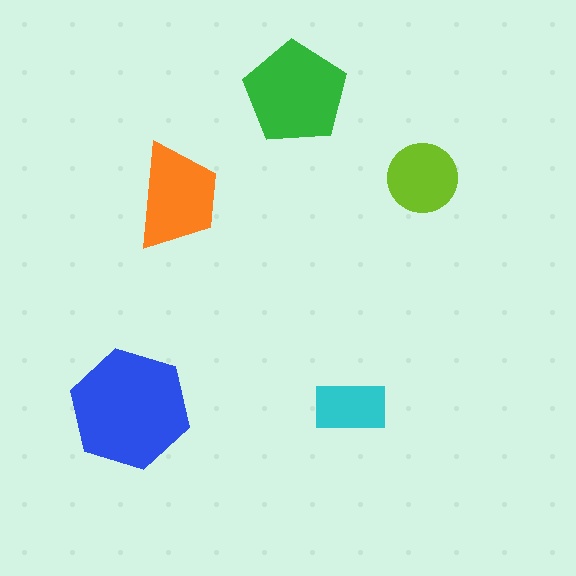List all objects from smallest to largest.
The cyan rectangle, the lime circle, the orange trapezoid, the green pentagon, the blue hexagon.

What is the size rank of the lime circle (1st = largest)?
4th.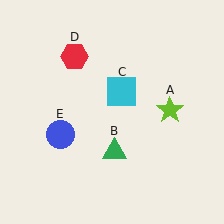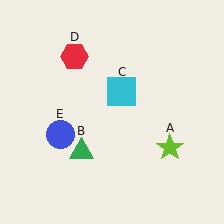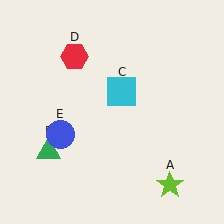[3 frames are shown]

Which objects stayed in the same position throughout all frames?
Cyan square (object C) and red hexagon (object D) and blue circle (object E) remained stationary.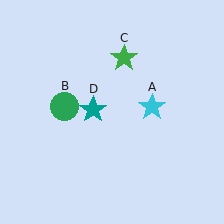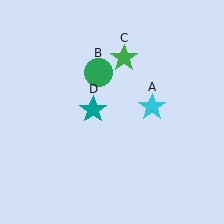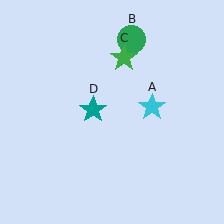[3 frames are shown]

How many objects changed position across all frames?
1 object changed position: green circle (object B).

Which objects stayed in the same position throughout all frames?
Cyan star (object A) and green star (object C) and teal star (object D) remained stationary.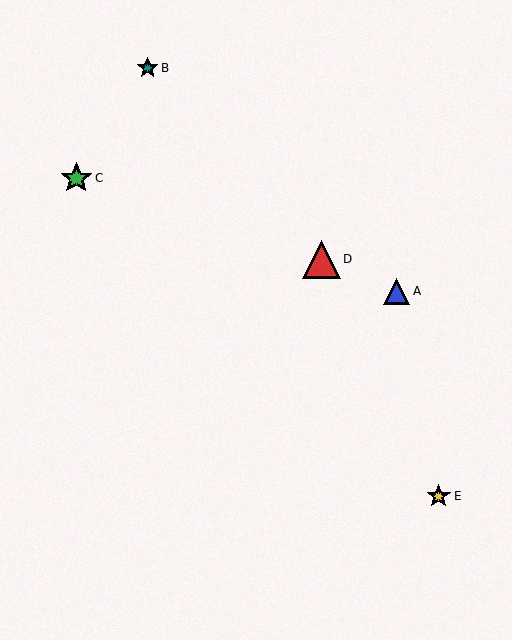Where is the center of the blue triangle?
The center of the blue triangle is at (397, 291).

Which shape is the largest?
The red triangle (labeled D) is the largest.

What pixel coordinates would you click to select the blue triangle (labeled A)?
Click at (397, 291) to select the blue triangle A.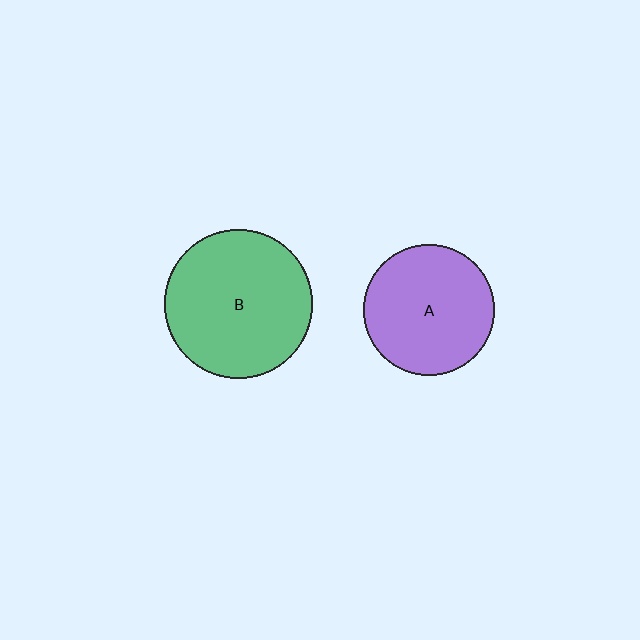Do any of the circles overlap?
No, none of the circles overlap.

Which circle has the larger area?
Circle B (green).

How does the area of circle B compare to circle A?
Approximately 1.3 times.